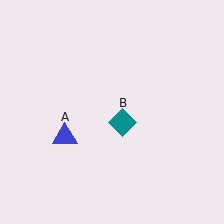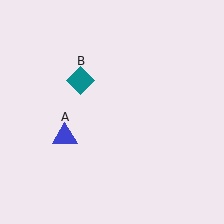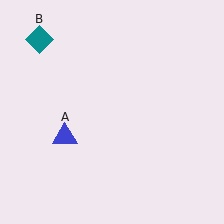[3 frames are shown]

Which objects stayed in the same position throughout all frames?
Blue triangle (object A) remained stationary.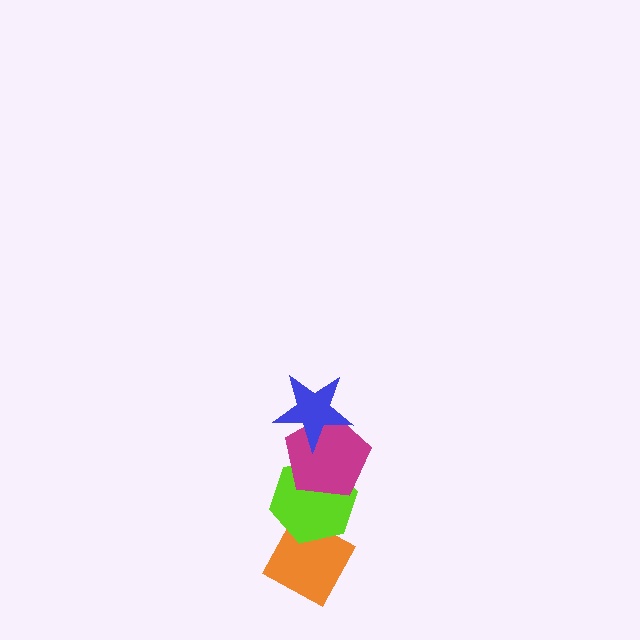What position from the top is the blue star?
The blue star is 1st from the top.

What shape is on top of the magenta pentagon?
The blue star is on top of the magenta pentagon.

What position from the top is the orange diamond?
The orange diamond is 4th from the top.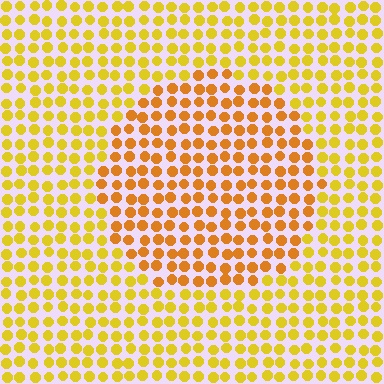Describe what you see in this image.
The image is filled with small yellow elements in a uniform arrangement. A circle-shaped region is visible where the elements are tinted to a slightly different hue, forming a subtle color boundary.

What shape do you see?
I see a circle.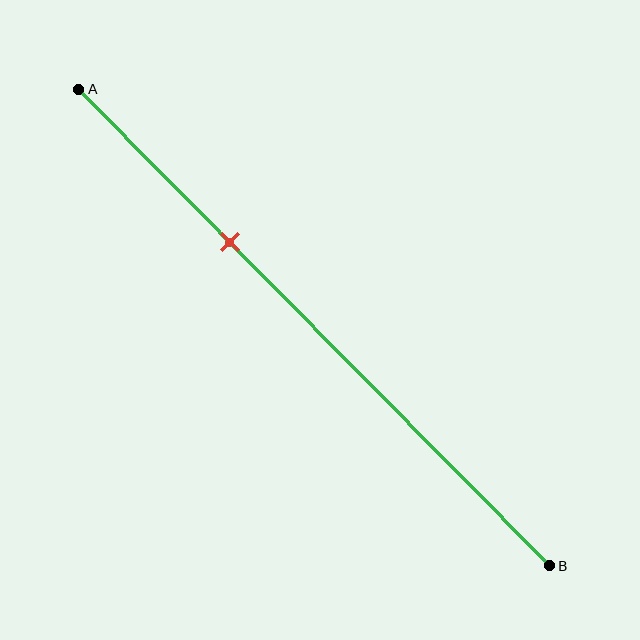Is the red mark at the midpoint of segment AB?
No, the mark is at about 30% from A, not at the 50% midpoint.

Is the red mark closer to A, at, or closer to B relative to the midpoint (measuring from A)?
The red mark is closer to point A than the midpoint of segment AB.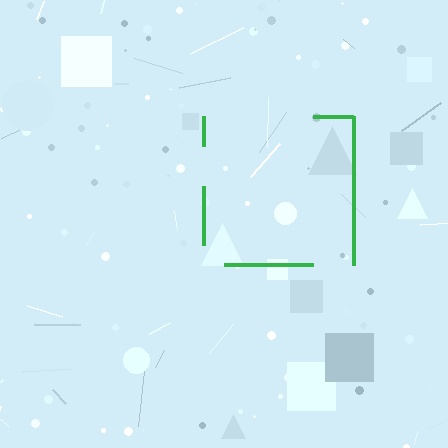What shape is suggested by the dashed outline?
The dashed outline suggests a square.